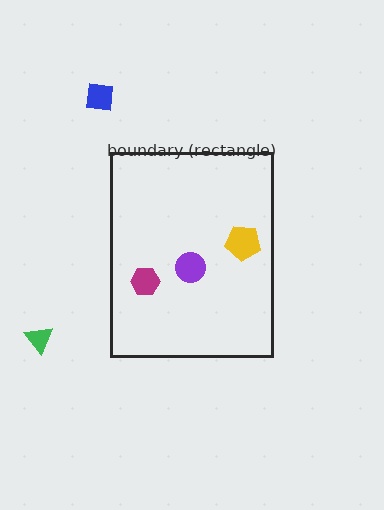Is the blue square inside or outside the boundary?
Outside.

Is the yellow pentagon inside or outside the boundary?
Inside.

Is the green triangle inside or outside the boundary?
Outside.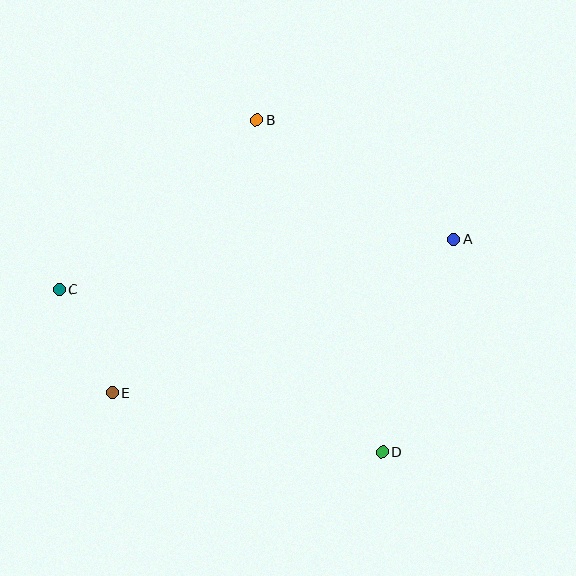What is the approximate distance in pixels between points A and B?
The distance between A and B is approximately 230 pixels.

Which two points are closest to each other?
Points C and E are closest to each other.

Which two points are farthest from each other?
Points A and C are farthest from each other.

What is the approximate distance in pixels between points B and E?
The distance between B and E is approximately 308 pixels.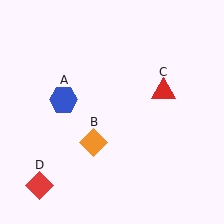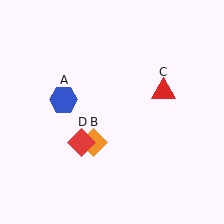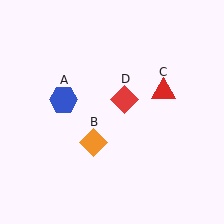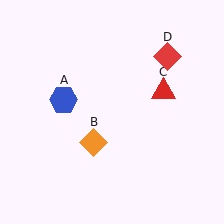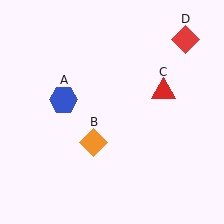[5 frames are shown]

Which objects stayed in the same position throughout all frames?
Blue hexagon (object A) and orange diamond (object B) and red triangle (object C) remained stationary.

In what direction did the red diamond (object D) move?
The red diamond (object D) moved up and to the right.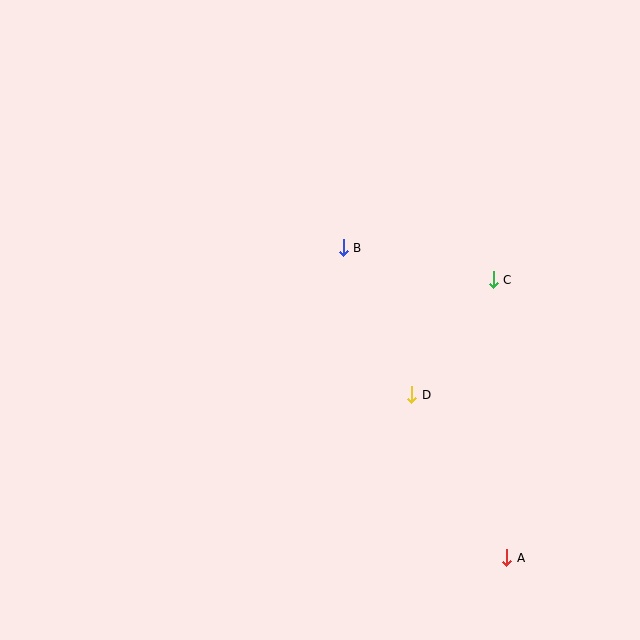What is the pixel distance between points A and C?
The distance between A and C is 279 pixels.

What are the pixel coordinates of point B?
Point B is at (343, 248).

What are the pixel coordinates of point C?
Point C is at (493, 280).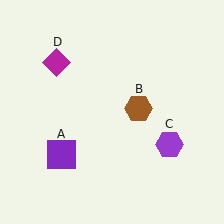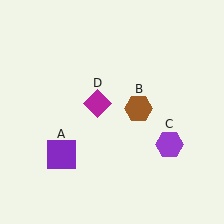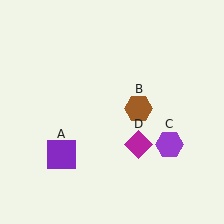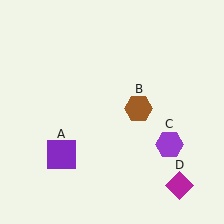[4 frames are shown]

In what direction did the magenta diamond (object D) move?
The magenta diamond (object D) moved down and to the right.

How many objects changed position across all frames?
1 object changed position: magenta diamond (object D).